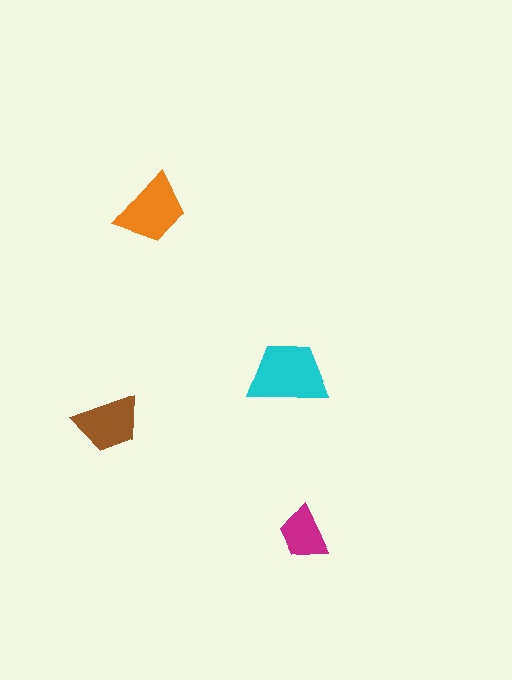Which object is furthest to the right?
The magenta trapezoid is rightmost.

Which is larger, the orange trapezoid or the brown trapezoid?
The orange one.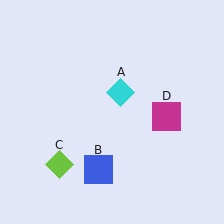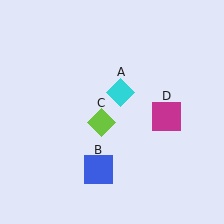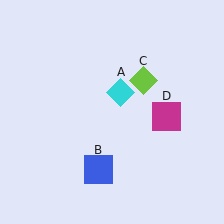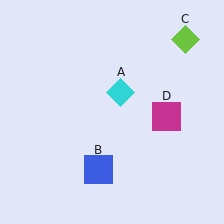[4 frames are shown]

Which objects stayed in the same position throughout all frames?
Cyan diamond (object A) and blue square (object B) and magenta square (object D) remained stationary.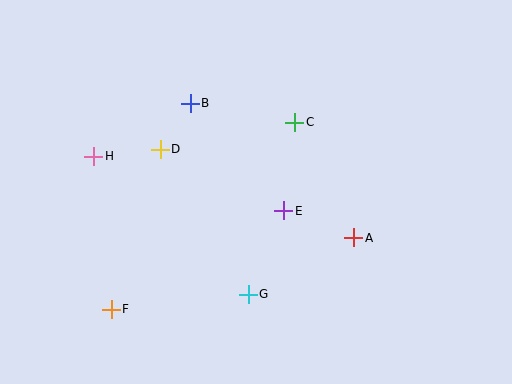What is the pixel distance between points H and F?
The distance between H and F is 154 pixels.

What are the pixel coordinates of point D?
Point D is at (160, 149).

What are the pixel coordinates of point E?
Point E is at (284, 211).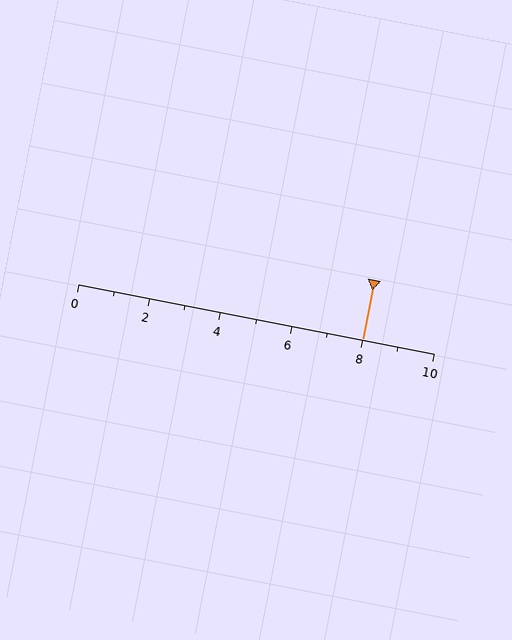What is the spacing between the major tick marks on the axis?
The major ticks are spaced 2 apart.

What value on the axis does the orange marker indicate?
The marker indicates approximately 8.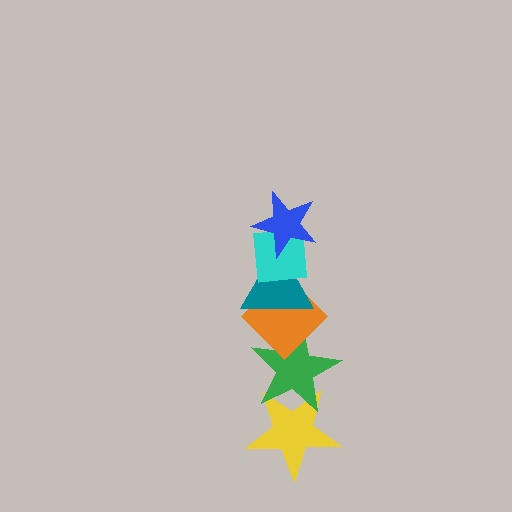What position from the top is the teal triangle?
The teal triangle is 3rd from the top.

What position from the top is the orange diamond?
The orange diamond is 4th from the top.